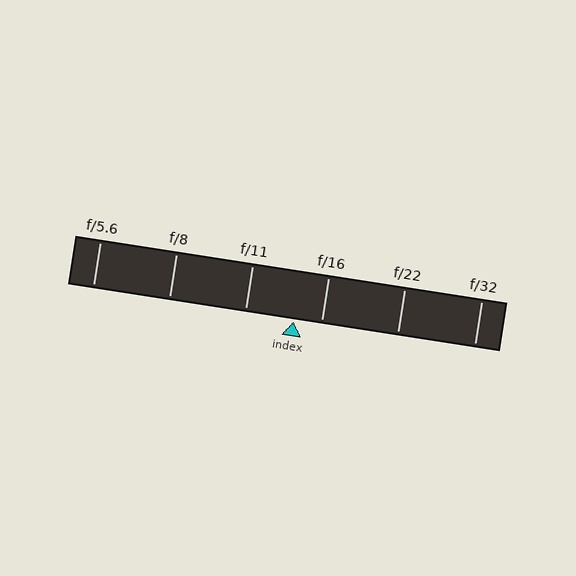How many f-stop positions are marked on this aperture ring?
There are 6 f-stop positions marked.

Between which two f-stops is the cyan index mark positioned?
The index mark is between f/11 and f/16.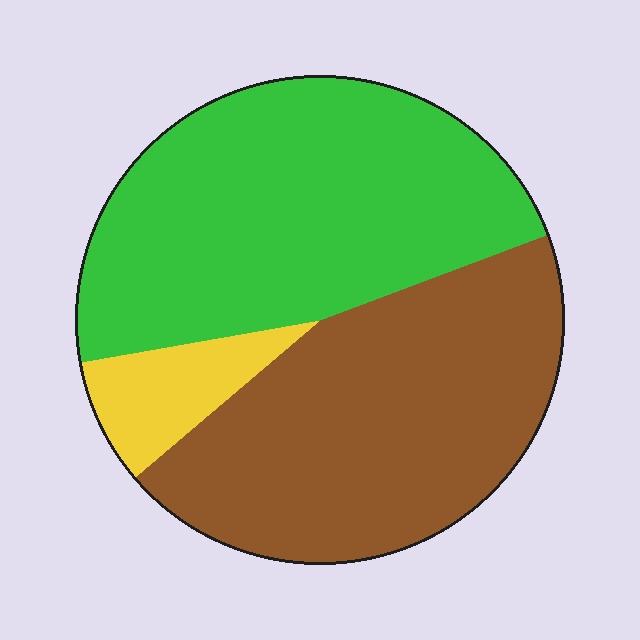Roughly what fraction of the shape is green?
Green takes up about one half (1/2) of the shape.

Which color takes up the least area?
Yellow, at roughly 10%.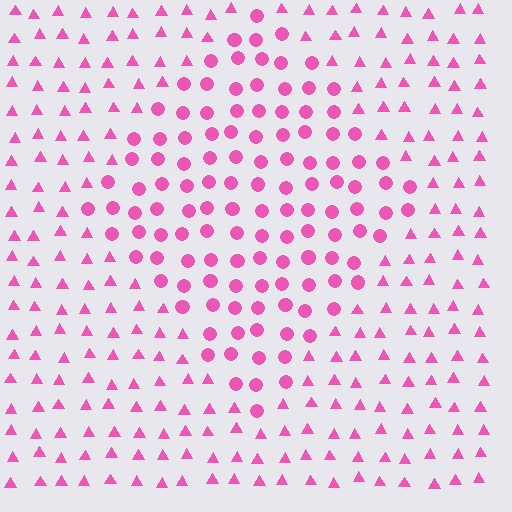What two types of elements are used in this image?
The image uses circles inside the diamond region and triangles outside it.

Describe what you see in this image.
The image is filled with small pink elements arranged in a uniform grid. A diamond-shaped region contains circles, while the surrounding area contains triangles. The boundary is defined purely by the change in element shape.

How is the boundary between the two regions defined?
The boundary is defined by a change in element shape: circles inside vs. triangles outside. All elements share the same color and spacing.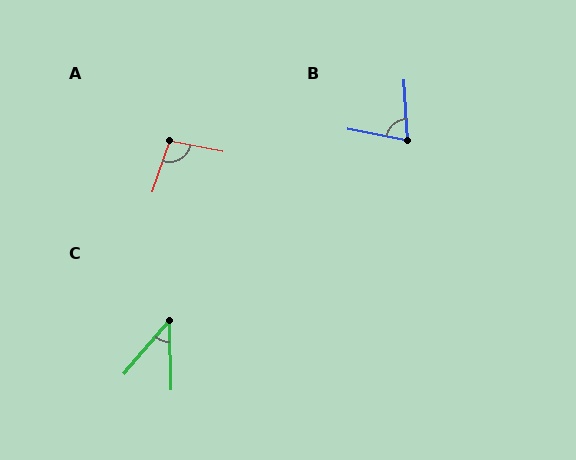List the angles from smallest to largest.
C (42°), B (76°), A (98°).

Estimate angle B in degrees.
Approximately 76 degrees.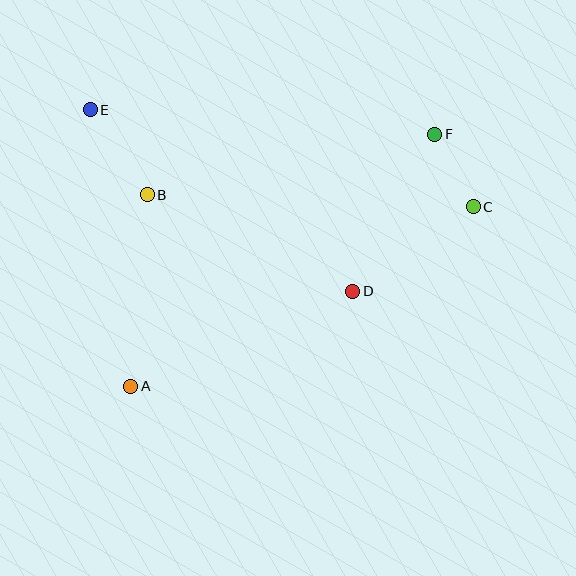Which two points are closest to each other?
Points C and F are closest to each other.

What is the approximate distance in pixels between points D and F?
The distance between D and F is approximately 177 pixels.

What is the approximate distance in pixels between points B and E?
The distance between B and E is approximately 103 pixels.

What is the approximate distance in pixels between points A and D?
The distance between A and D is approximately 242 pixels.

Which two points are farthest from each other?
Points C and E are farthest from each other.